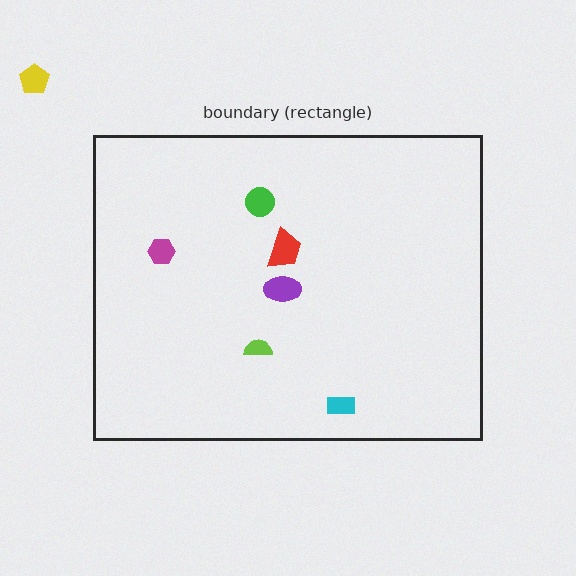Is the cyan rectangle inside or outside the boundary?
Inside.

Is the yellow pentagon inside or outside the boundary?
Outside.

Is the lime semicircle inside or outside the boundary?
Inside.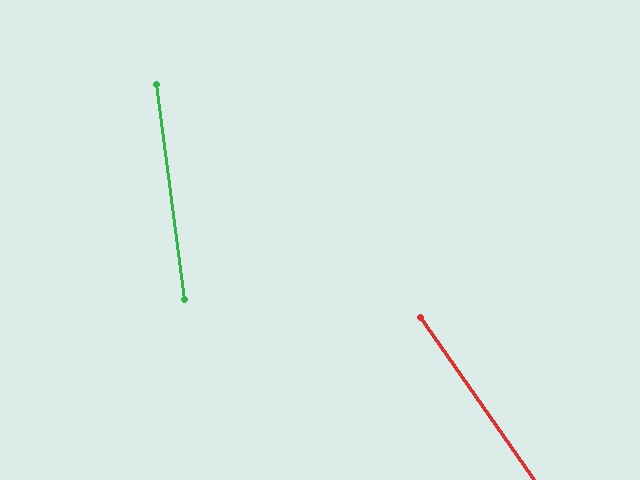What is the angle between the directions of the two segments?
Approximately 28 degrees.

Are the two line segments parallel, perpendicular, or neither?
Neither parallel nor perpendicular — they differ by about 28°.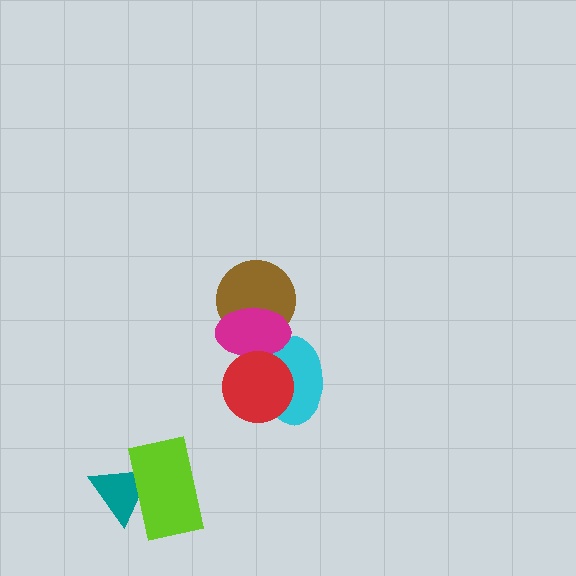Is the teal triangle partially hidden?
Yes, it is partially covered by another shape.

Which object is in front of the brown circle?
The magenta ellipse is in front of the brown circle.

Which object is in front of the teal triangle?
The lime rectangle is in front of the teal triangle.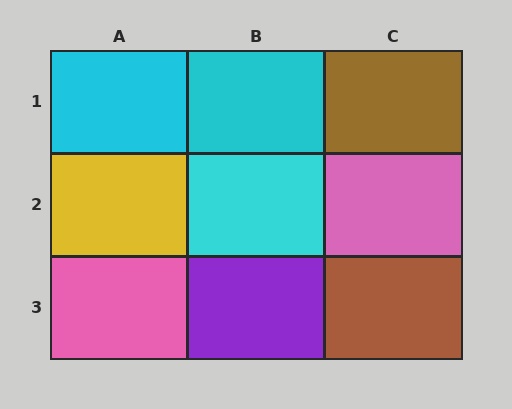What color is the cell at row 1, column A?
Cyan.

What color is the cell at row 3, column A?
Pink.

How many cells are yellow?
1 cell is yellow.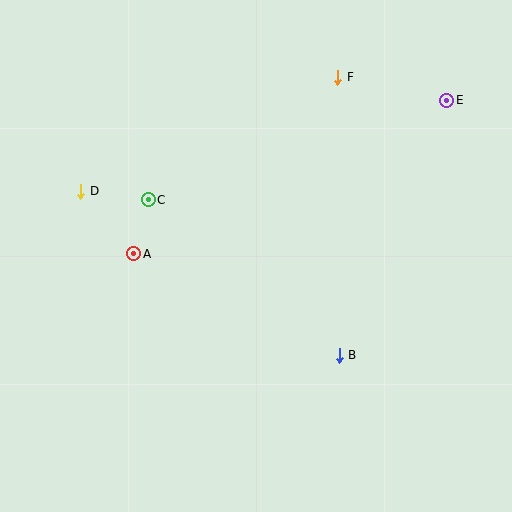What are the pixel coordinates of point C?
Point C is at (148, 200).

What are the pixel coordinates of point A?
Point A is at (133, 254).